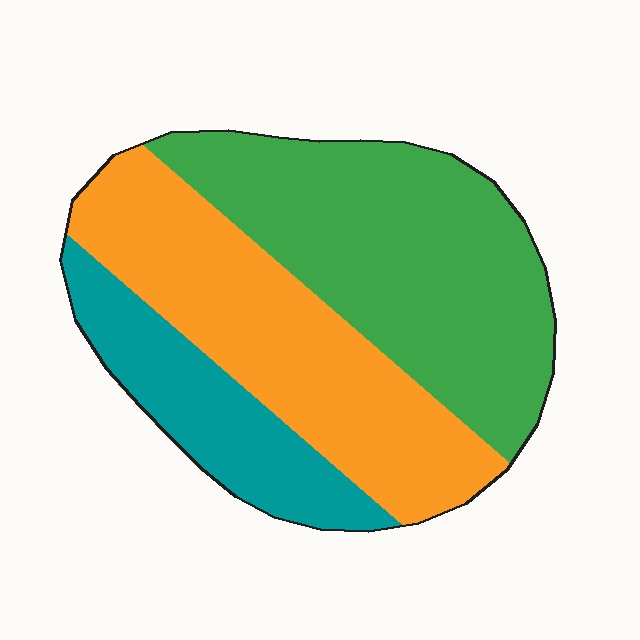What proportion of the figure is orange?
Orange takes up about three eighths (3/8) of the figure.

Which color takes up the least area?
Teal, at roughly 20%.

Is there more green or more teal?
Green.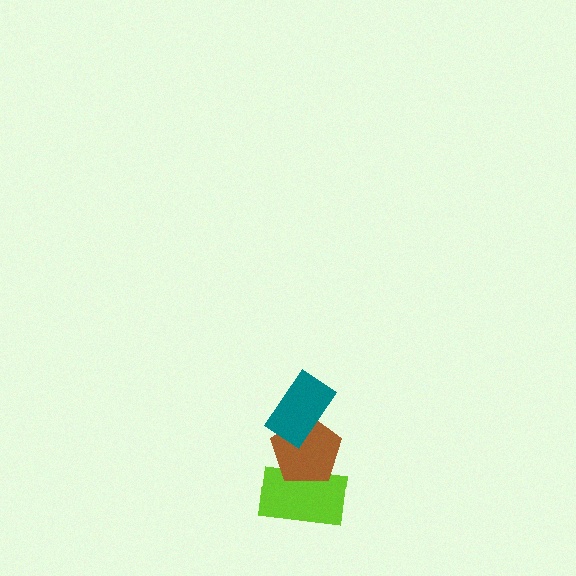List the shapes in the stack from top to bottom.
From top to bottom: the teal rectangle, the brown pentagon, the lime rectangle.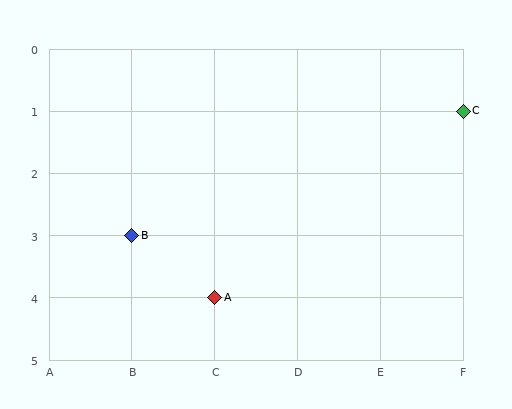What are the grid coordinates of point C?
Point C is at grid coordinates (F, 1).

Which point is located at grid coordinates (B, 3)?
Point B is at (B, 3).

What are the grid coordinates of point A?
Point A is at grid coordinates (C, 4).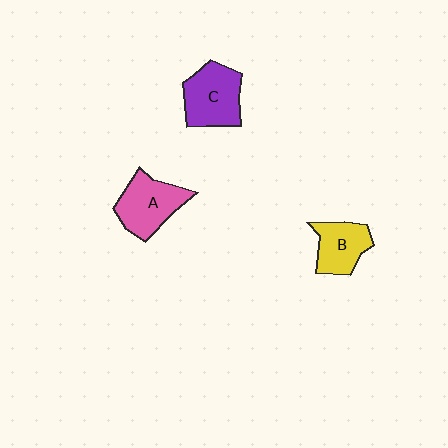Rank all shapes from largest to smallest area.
From largest to smallest: C (purple), A (pink), B (yellow).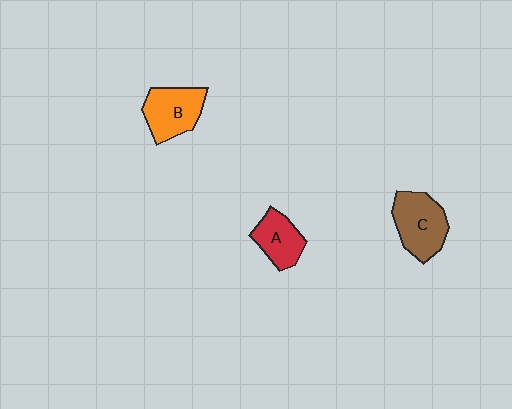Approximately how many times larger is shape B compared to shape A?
Approximately 1.3 times.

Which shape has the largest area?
Shape C (brown).